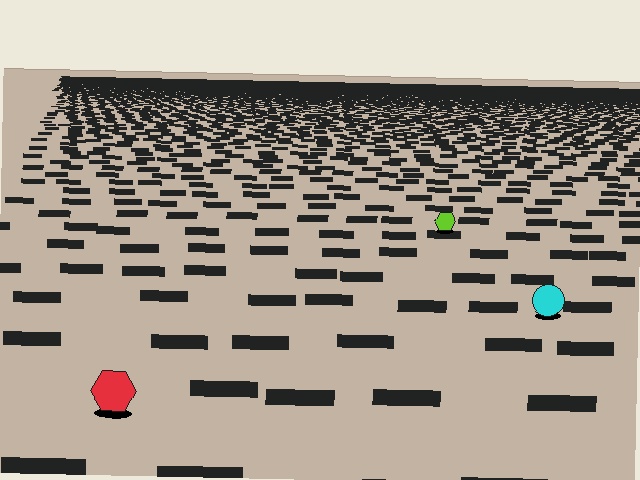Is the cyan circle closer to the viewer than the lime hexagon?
Yes. The cyan circle is closer — you can tell from the texture gradient: the ground texture is coarser near it.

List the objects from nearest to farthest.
From nearest to farthest: the red hexagon, the cyan circle, the lime hexagon.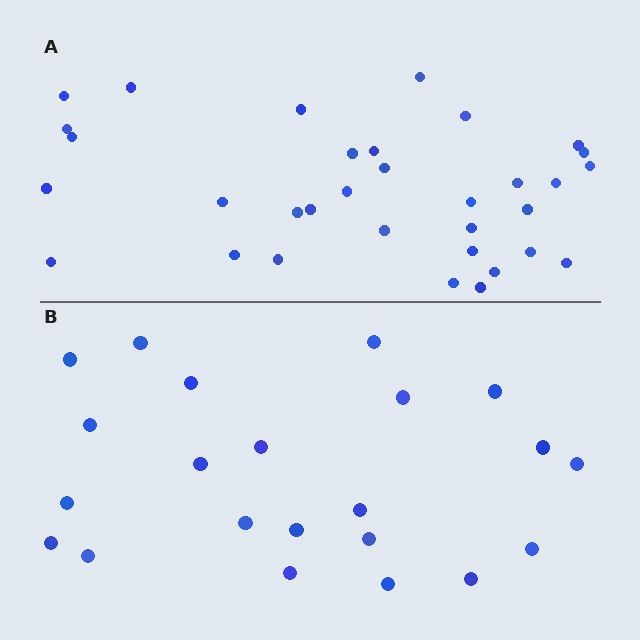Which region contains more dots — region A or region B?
Region A (the top region) has more dots.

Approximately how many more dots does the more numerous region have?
Region A has roughly 12 or so more dots than region B.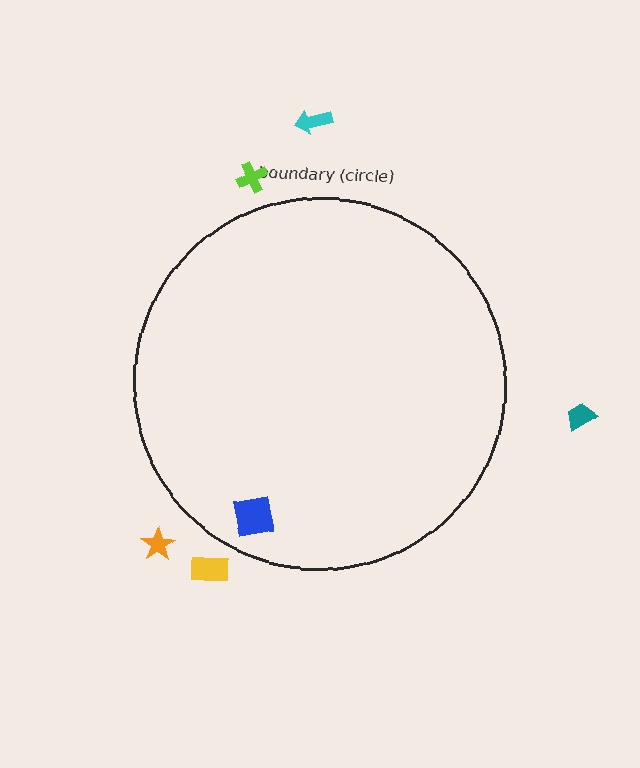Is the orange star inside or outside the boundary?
Outside.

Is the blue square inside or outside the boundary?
Inside.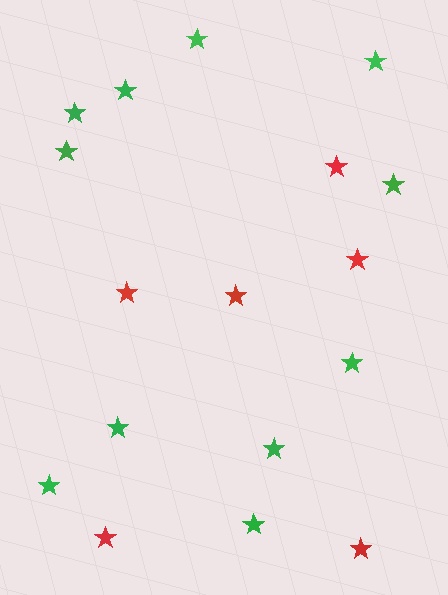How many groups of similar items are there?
There are 2 groups: one group of green stars (11) and one group of red stars (6).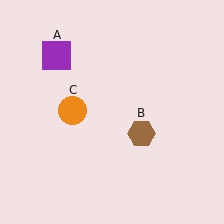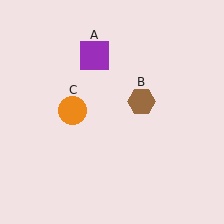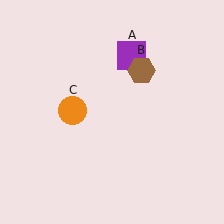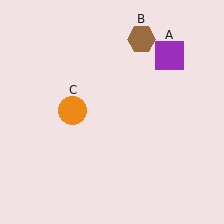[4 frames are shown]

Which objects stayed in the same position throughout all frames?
Orange circle (object C) remained stationary.